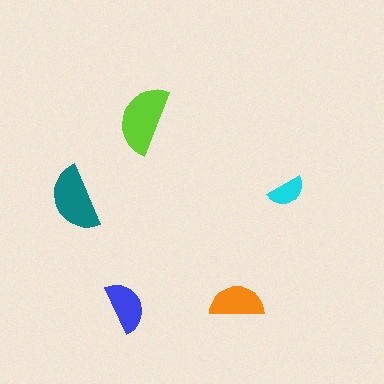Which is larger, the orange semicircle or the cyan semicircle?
The orange one.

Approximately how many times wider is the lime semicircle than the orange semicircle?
About 1.5 times wider.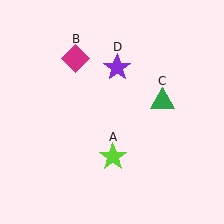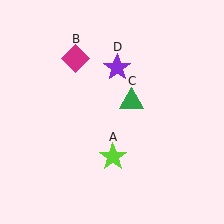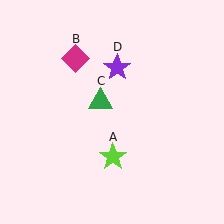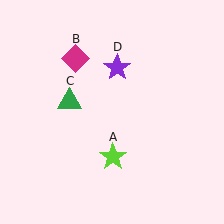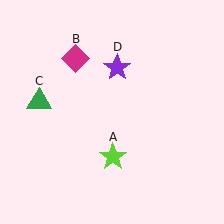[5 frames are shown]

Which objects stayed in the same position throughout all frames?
Lime star (object A) and magenta diamond (object B) and purple star (object D) remained stationary.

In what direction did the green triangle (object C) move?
The green triangle (object C) moved left.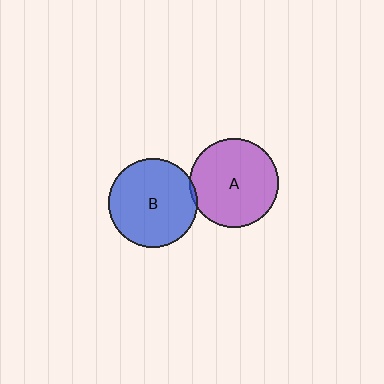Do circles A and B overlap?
Yes.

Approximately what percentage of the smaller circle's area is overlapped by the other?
Approximately 5%.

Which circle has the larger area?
Circle A (purple).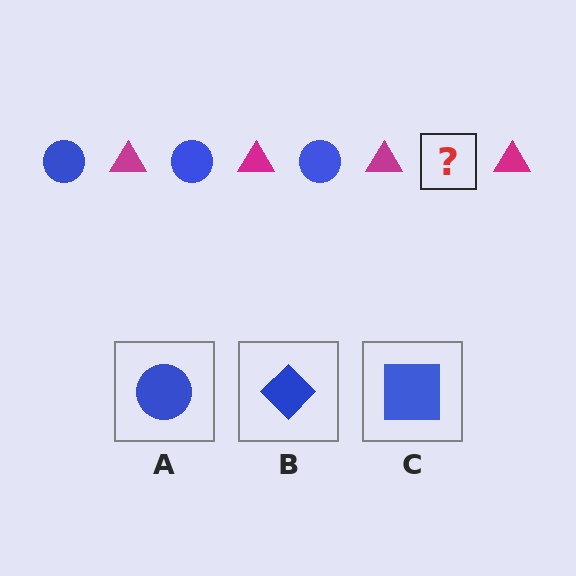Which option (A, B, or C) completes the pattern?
A.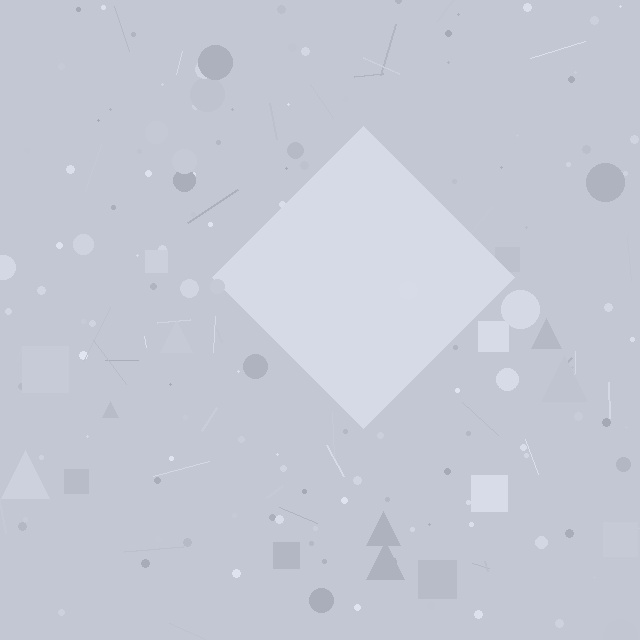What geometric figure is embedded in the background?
A diamond is embedded in the background.